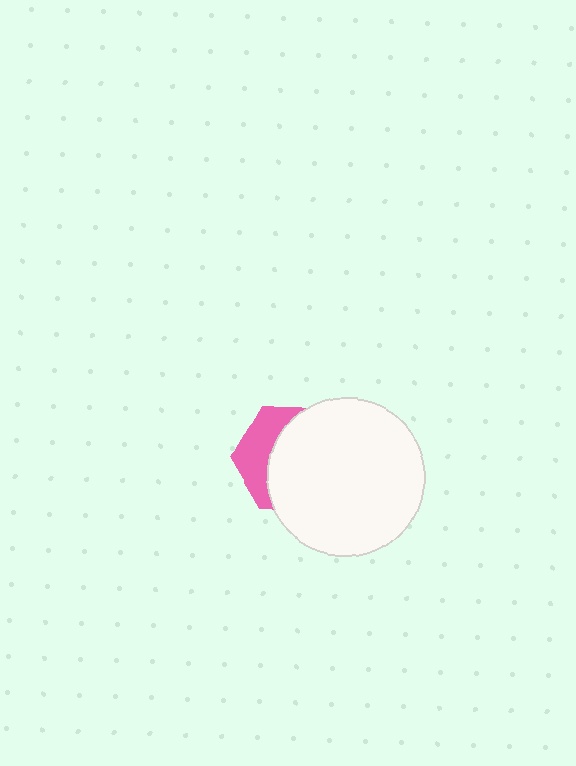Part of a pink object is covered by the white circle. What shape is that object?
It is a hexagon.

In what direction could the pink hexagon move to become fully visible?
The pink hexagon could move left. That would shift it out from behind the white circle entirely.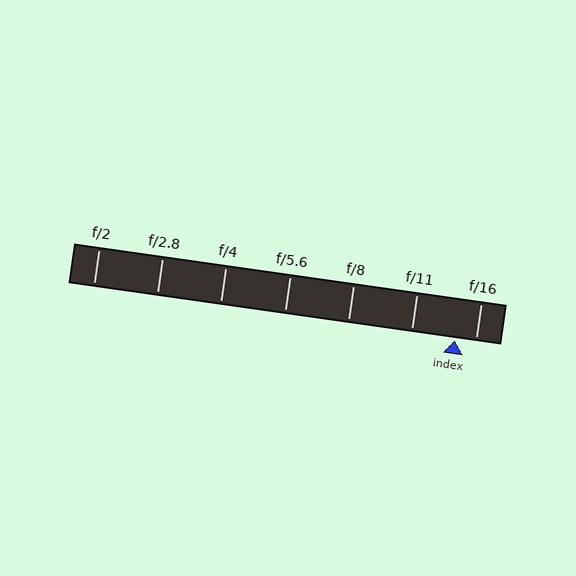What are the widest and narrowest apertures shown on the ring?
The widest aperture shown is f/2 and the narrowest is f/16.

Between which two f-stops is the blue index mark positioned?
The index mark is between f/11 and f/16.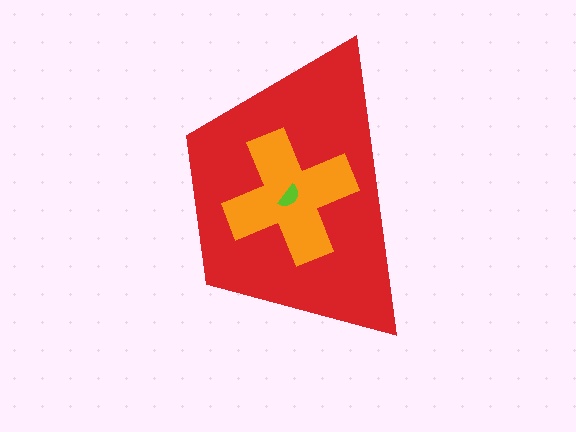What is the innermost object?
The lime semicircle.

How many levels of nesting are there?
3.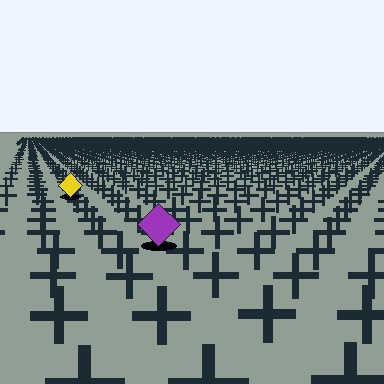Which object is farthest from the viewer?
The yellow diamond is farthest from the viewer. It appears smaller and the ground texture around it is denser.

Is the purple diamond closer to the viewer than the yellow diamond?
Yes. The purple diamond is closer — you can tell from the texture gradient: the ground texture is coarser near it.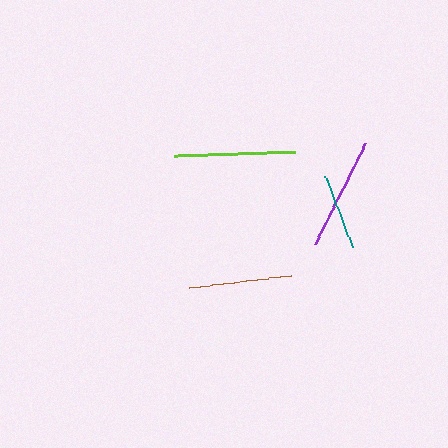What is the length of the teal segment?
The teal segment is approximately 77 pixels long.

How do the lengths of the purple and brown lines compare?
The purple and brown lines are approximately the same length.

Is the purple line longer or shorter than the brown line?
The purple line is longer than the brown line.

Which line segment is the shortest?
The teal line is the shortest at approximately 77 pixels.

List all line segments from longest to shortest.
From longest to shortest: lime, purple, brown, teal.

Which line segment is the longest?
The lime line is the longest at approximately 121 pixels.